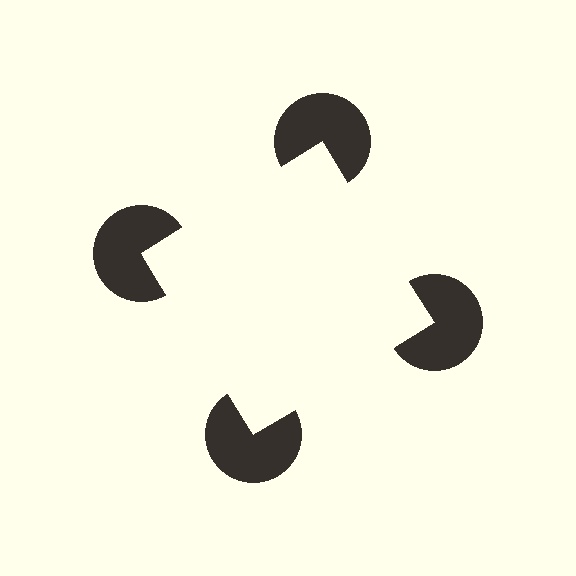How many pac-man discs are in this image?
There are 4 — one at each vertex of the illusory square.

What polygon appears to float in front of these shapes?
An illusory square — its edges are inferred from the aligned wedge cuts in the pac-man discs, not physically drawn.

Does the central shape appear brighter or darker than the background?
It typically appears slightly brighter than the background, even though no actual brightness change is drawn.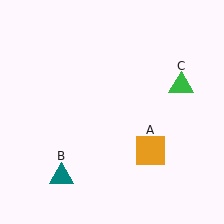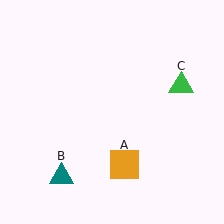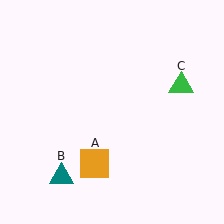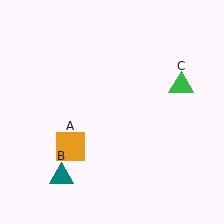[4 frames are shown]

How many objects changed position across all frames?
1 object changed position: orange square (object A).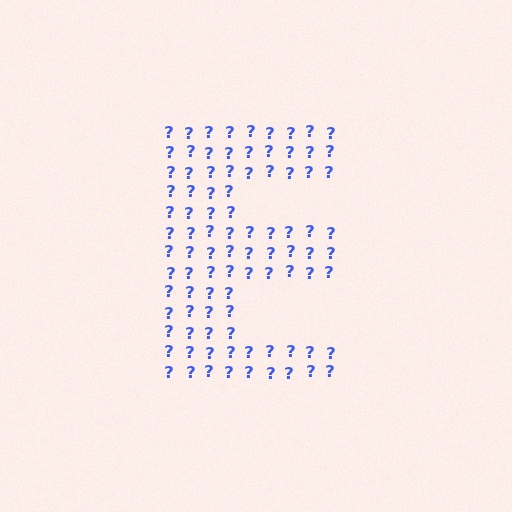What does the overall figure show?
The overall figure shows the letter E.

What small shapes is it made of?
It is made of small question marks.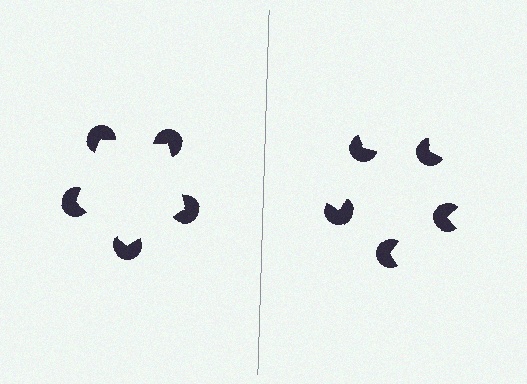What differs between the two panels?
The pac-man discs are positioned identically on both sides; only the wedge orientations differ. On the left they align to a pentagon; on the right they are misaligned.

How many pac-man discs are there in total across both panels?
10 — 5 on each side.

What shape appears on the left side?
An illusory pentagon.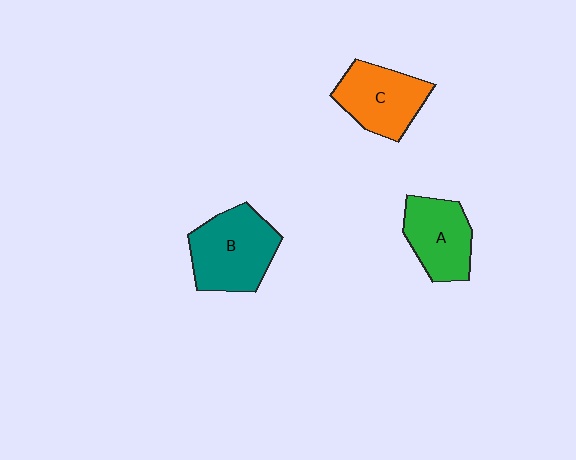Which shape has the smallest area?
Shape A (green).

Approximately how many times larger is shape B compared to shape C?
Approximately 1.2 times.